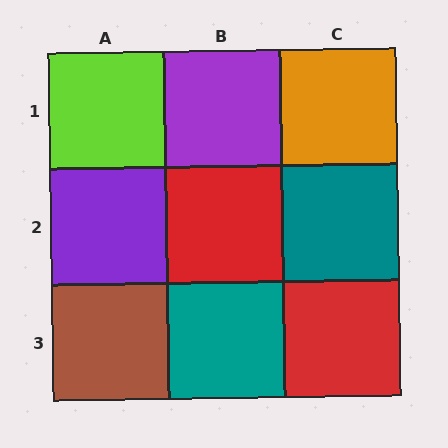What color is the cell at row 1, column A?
Lime.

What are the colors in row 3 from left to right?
Brown, teal, red.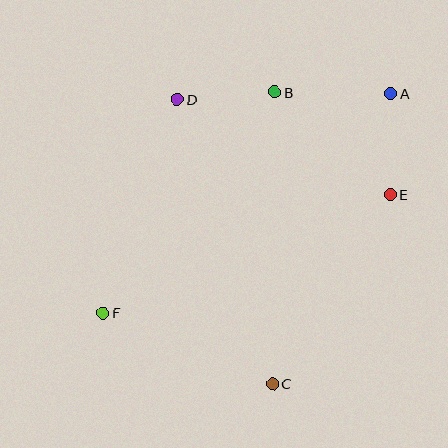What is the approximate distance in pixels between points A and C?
The distance between A and C is approximately 313 pixels.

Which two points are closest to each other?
Points B and D are closest to each other.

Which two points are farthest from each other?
Points A and F are farthest from each other.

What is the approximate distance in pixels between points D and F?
The distance between D and F is approximately 226 pixels.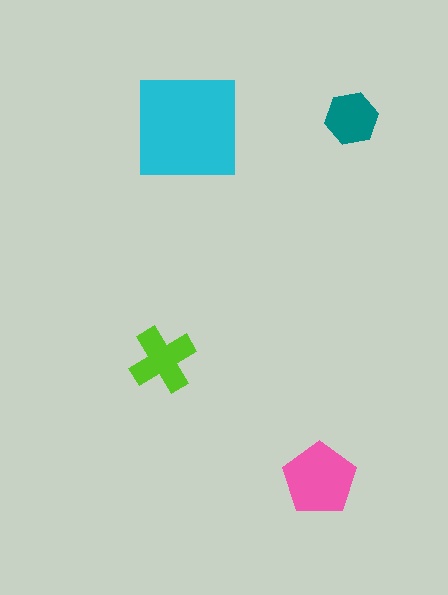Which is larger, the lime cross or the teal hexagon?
The lime cross.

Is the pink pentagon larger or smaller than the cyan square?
Smaller.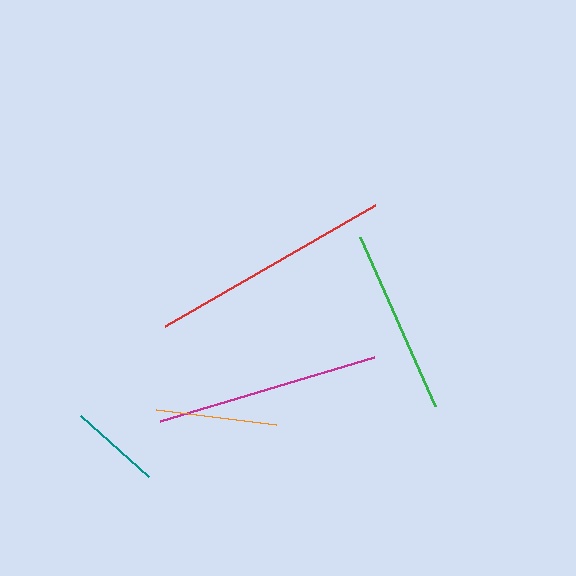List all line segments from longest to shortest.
From longest to shortest: red, magenta, green, orange, teal.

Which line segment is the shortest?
The teal line is the shortest at approximately 92 pixels.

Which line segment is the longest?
The red line is the longest at approximately 242 pixels.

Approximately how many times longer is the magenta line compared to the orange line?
The magenta line is approximately 1.9 times the length of the orange line.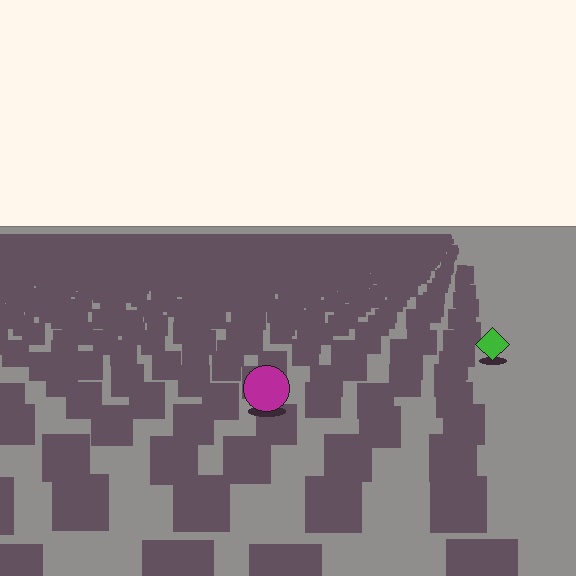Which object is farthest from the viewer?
The green diamond is farthest from the viewer. It appears smaller and the ground texture around it is denser.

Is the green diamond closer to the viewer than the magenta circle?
No. The magenta circle is closer — you can tell from the texture gradient: the ground texture is coarser near it.